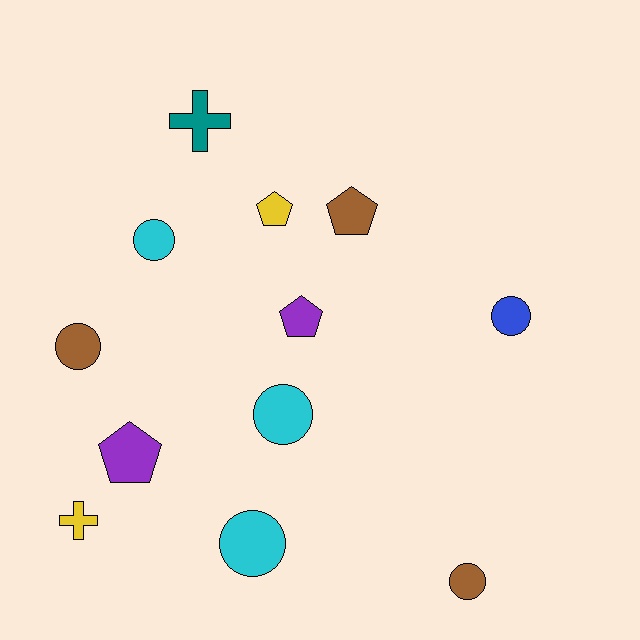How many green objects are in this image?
There are no green objects.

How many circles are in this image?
There are 6 circles.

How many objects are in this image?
There are 12 objects.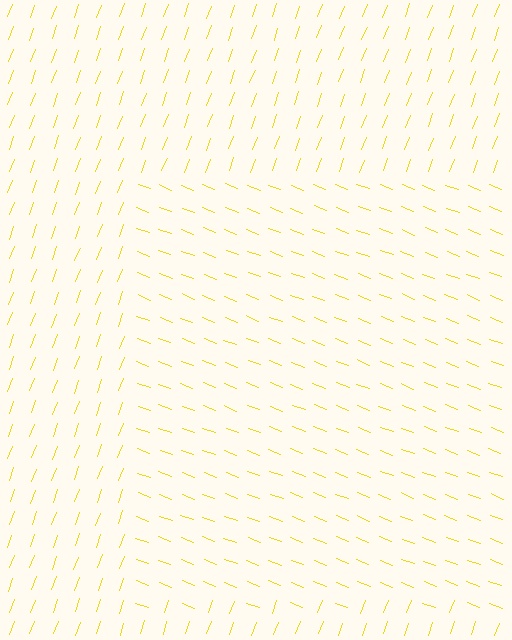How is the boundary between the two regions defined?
The boundary is defined purely by a change in line orientation (approximately 89 degrees difference). All lines are the same color and thickness.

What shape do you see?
I see a rectangle.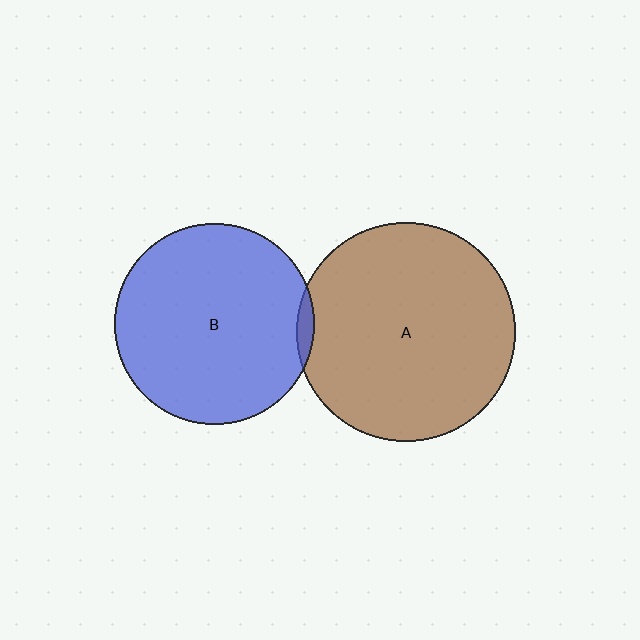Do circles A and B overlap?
Yes.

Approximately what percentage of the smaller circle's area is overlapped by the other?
Approximately 5%.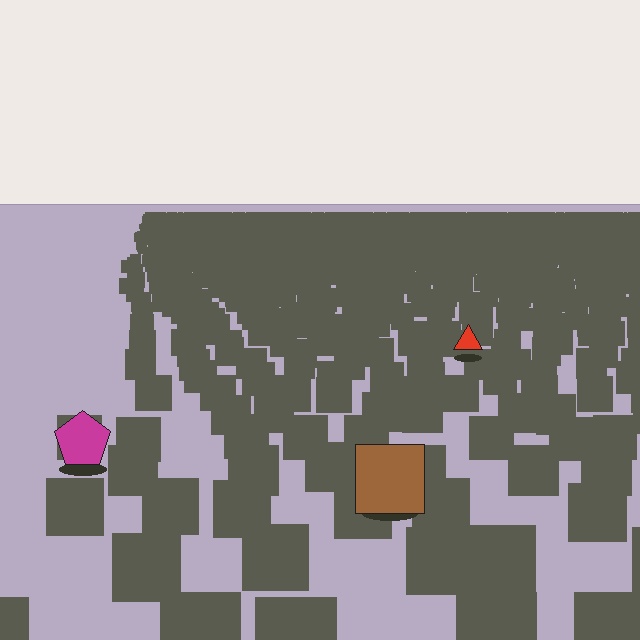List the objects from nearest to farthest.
From nearest to farthest: the brown square, the magenta pentagon, the red triangle.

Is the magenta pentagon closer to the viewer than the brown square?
No. The brown square is closer — you can tell from the texture gradient: the ground texture is coarser near it.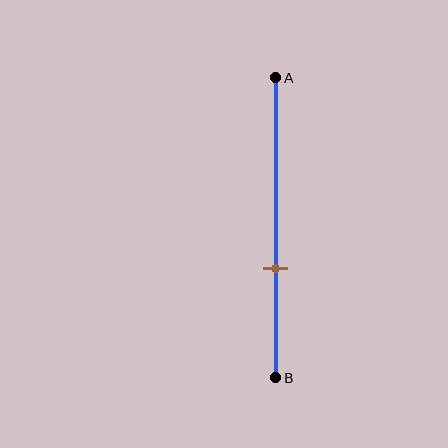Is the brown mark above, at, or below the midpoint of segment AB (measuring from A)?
The brown mark is below the midpoint of segment AB.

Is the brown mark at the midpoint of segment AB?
No, the mark is at about 65% from A, not at the 50% midpoint.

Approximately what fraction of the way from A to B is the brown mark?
The brown mark is approximately 65% of the way from A to B.